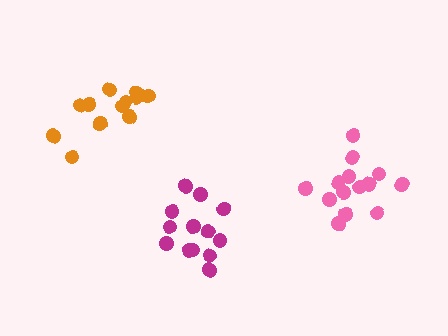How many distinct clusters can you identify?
There are 3 distinct clusters.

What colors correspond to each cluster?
The clusters are colored: pink, magenta, orange.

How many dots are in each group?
Group 1: 14 dots, Group 2: 13 dots, Group 3: 13 dots (40 total).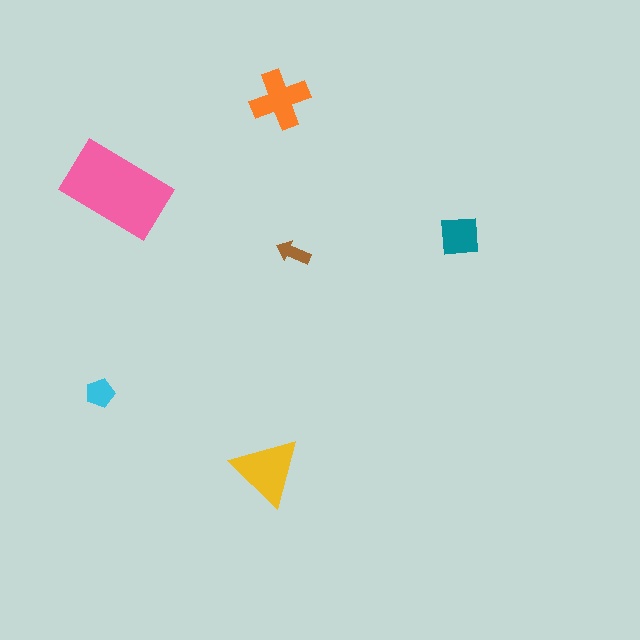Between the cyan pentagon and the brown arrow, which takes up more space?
The cyan pentagon.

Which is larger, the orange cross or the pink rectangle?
The pink rectangle.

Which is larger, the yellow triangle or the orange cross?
The yellow triangle.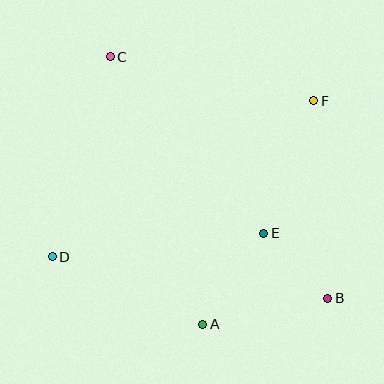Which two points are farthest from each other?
Points B and C are farthest from each other.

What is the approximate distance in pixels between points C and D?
The distance between C and D is approximately 208 pixels.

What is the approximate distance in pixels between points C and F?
The distance between C and F is approximately 208 pixels.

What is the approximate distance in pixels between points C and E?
The distance between C and E is approximately 234 pixels.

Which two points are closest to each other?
Points B and E are closest to each other.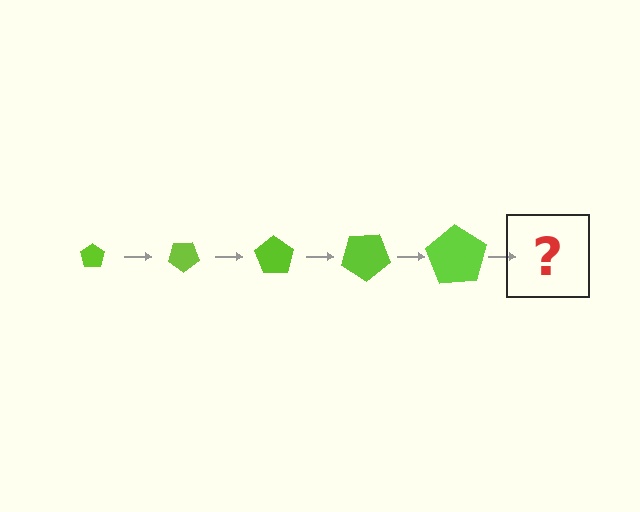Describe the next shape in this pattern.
It should be a pentagon, larger than the previous one and rotated 175 degrees from the start.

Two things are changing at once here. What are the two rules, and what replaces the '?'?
The two rules are that the pentagon grows larger each step and it rotates 35 degrees each step. The '?' should be a pentagon, larger than the previous one and rotated 175 degrees from the start.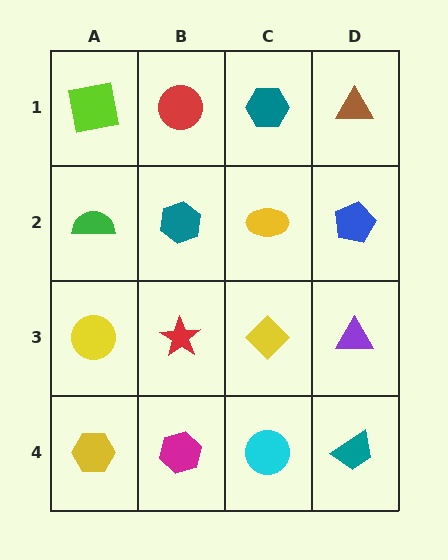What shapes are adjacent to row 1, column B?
A teal hexagon (row 2, column B), a lime square (row 1, column A), a teal hexagon (row 1, column C).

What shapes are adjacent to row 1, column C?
A yellow ellipse (row 2, column C), a red circle (row 1, column B), a brown triangle (row 1, column D).